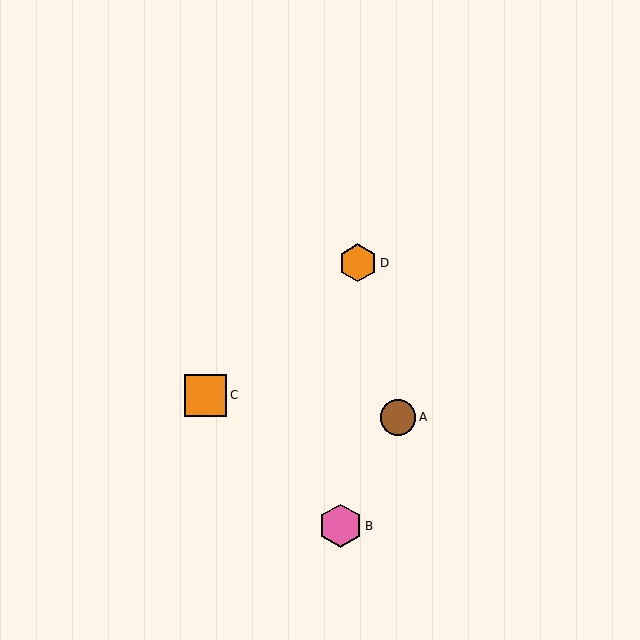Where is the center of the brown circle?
The center of the brown circle is at (398, 417).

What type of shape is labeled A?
Shape A is a brown circle.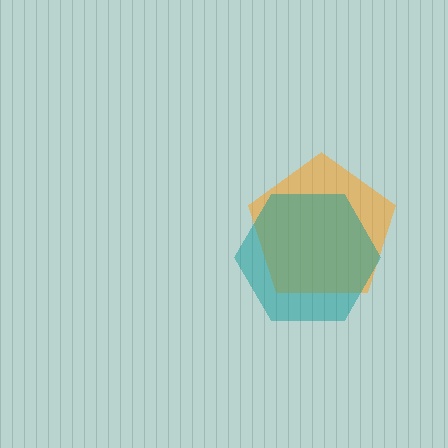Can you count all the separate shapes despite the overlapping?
Yes, there are 2 separate shapes.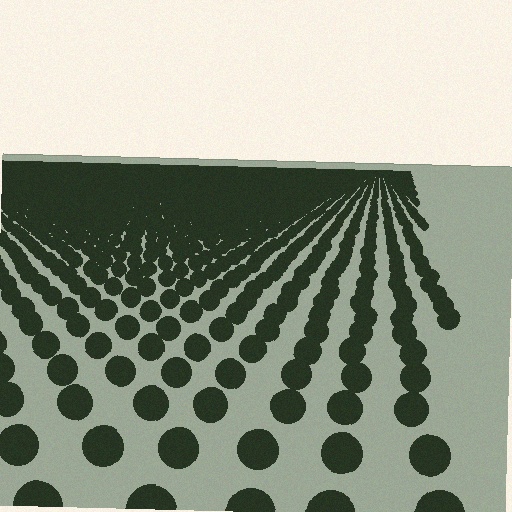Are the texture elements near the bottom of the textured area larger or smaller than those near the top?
Larger. Near the bottom, elements are closer to the viewer and appear at a bigger on-screen size.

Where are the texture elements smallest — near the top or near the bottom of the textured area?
Near the top.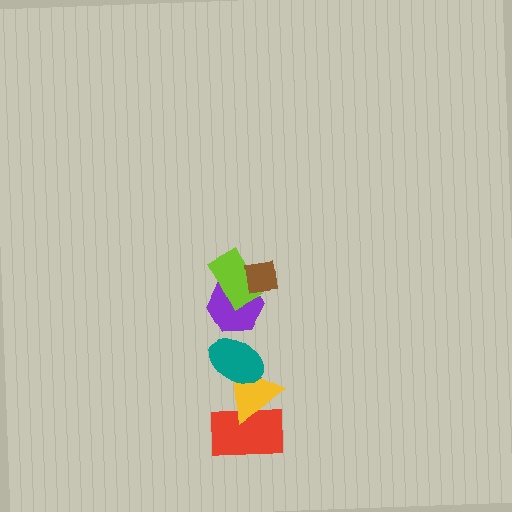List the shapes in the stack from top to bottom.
From top to bottom: the brown square, the lime rectangle, the purple hexagon, the teal ellipse, the yellow triangle, the red rectangle.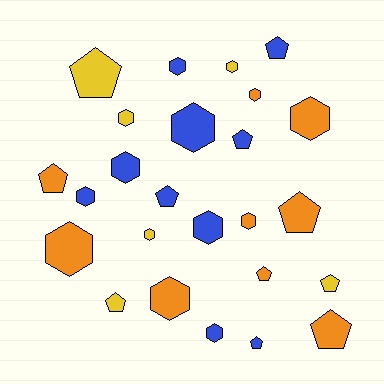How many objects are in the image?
There are 25 objects.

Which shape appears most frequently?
Hexagon, with 14 objects.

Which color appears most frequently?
Blue, with 10 objects.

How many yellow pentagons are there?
There are 3 yellow pentagons.